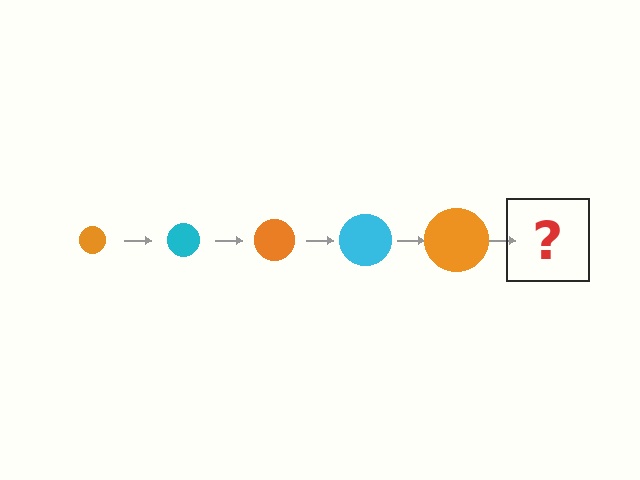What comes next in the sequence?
The next element should be a cyan circle, larger than the previous one.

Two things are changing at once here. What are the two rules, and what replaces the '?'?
The two rules are that the circle grows larger each step and the color cycles through orange and cyan. The '?' should be a cyan circle, larger than the previous one.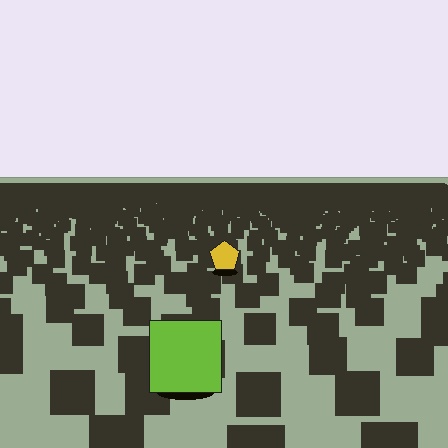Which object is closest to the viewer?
The lime square is closest. The texture marks near it are larger and more spread out.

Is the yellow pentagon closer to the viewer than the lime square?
No. The lime square is closer — you can tell from the texture gradient: the ground texture is coarser near it.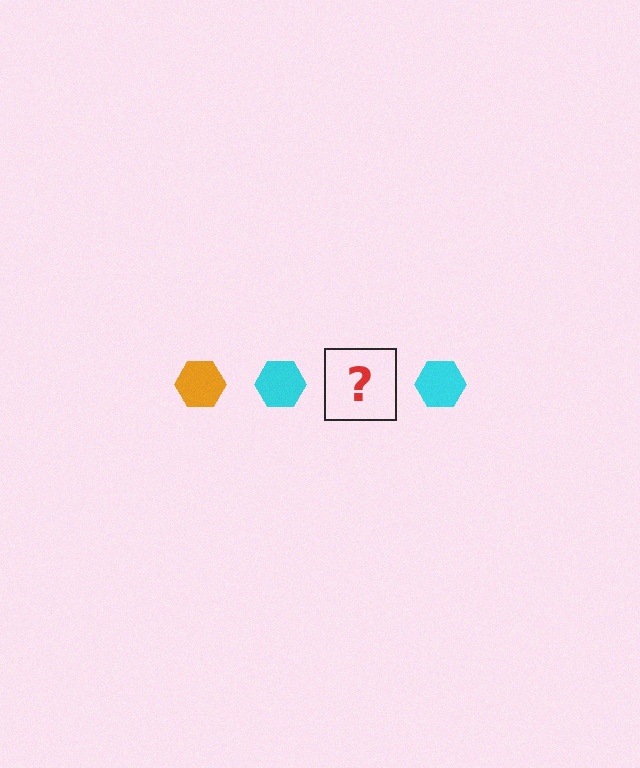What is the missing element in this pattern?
The missing element is an orange hexagon.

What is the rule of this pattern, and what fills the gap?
The rule is that the pattern cycles through orange, cyan hexagons. The gap should be filled with an orange hexagon.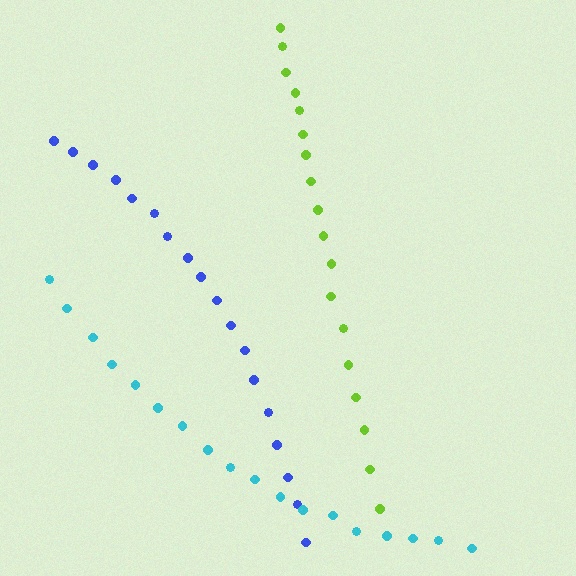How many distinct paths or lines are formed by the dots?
There are 3 distinct paths.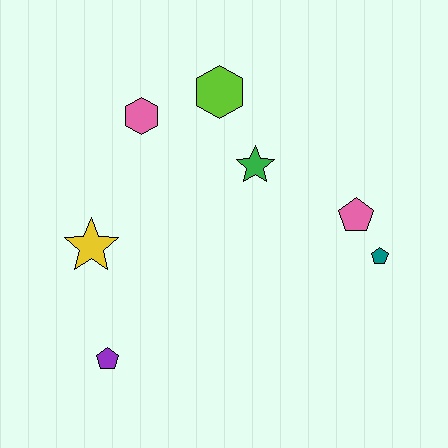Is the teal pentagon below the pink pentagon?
Yes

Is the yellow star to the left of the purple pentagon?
Yes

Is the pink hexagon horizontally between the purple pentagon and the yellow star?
No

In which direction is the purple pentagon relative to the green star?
The purple pentagon is below the green star.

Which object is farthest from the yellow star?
The teal pentagon is farthest from the yellow star.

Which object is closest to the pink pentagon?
The teal pentagon is closest to the pink pentagon.